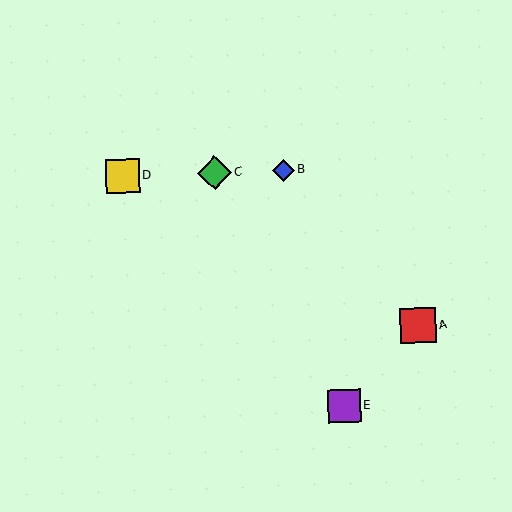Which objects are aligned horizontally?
Objects B, C, D are aligned horizontally.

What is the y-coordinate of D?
Object D is at y≈176.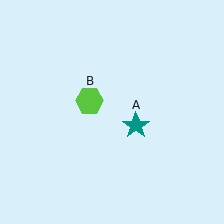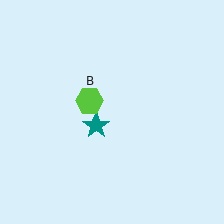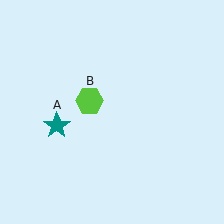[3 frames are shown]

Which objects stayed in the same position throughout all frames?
Lime hexagon (object B) remained stationary.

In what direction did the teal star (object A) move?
The teal star (object A) moved left.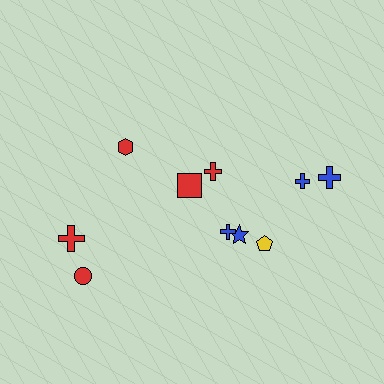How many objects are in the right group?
There are 6 objects.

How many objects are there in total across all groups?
There are 10 objects.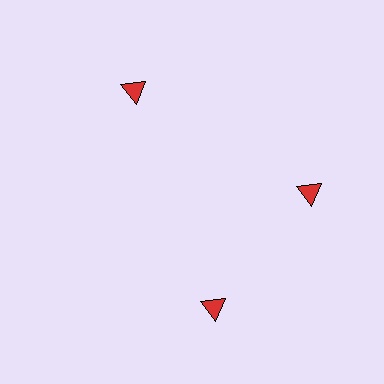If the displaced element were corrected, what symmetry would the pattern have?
It would have 3-fold rotational symmetry — the pattern would map onto itself every 120 degrees.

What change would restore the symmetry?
The symmetry would be restored by rotating it back into even spacing with its neighbors so that all 3 triangles sit at equal angles and equal distance from the center.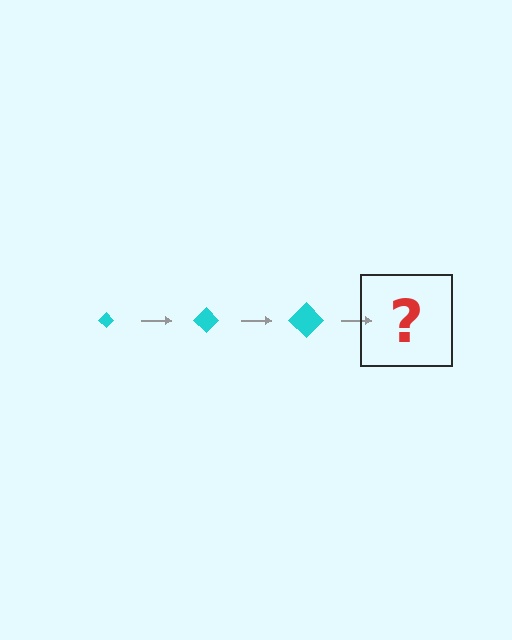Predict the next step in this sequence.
The next step is a cyan diamond, larger than the previous one.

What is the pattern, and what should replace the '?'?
The pattern is that the diamond gets progressively larger each step. The '?' should be a cyan diamond, larger than the previous one.